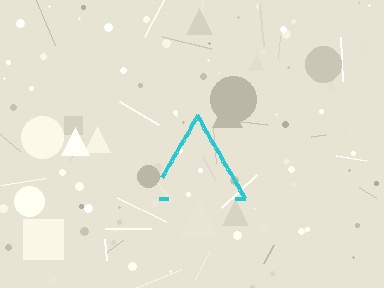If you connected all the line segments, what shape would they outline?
They would outline a triangle.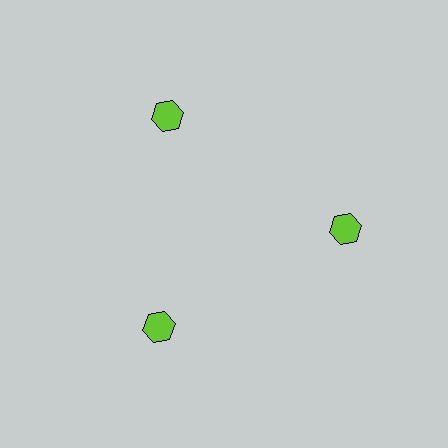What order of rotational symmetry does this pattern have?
This pattern has 3-fold rotational symmetry.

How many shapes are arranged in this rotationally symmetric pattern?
There are 3 shapes, arranged in 3 groups of 1.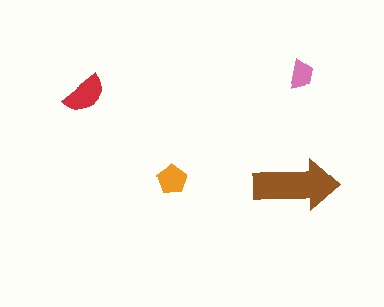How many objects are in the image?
There are 4 objects in the image.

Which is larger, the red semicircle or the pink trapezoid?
The red semicircle.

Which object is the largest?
The brown arrow.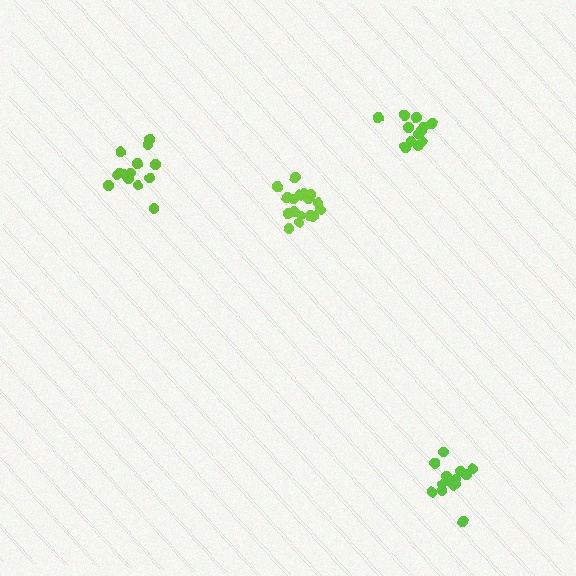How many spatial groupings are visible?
There are 4 spatial groupings.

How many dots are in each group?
Group 1: 13 dots, Group 2: 17 dots, Group 3: 14 dots, Group 4: 14 dots (58 total).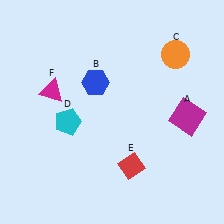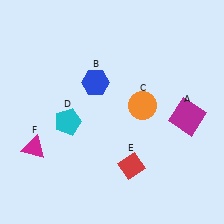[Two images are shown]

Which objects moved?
The objects that moved are: the orange circle (C), the magenta triangle (F).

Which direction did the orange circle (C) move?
The orange circle (C) moved down.